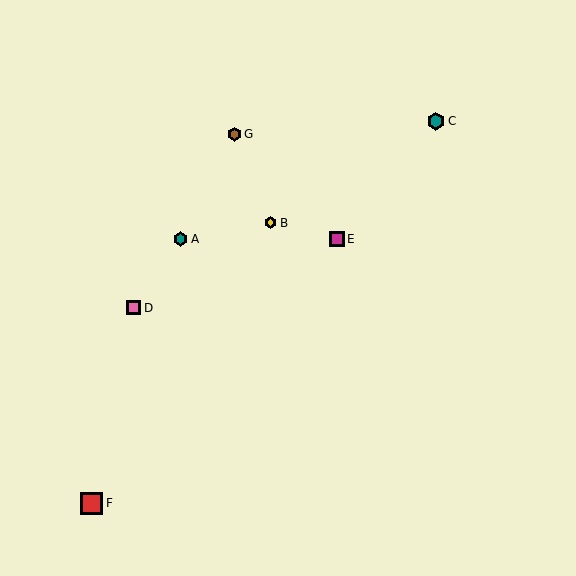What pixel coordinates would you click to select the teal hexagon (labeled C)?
Click at (436, 121) to select the teal hexagon C.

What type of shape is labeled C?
Shape C is a teal hexagon.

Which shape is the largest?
The red square (labeled F) is the largest.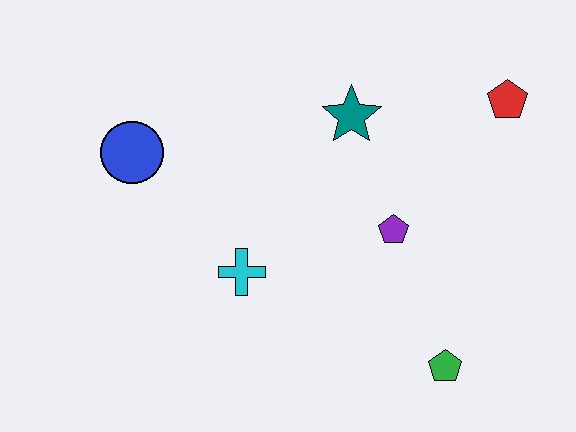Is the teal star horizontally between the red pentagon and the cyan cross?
Yes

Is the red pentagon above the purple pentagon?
Yes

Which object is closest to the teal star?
The purple pentagon is closest to the teal star.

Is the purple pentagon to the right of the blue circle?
Yes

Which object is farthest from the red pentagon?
The blue circle is farthest from the red pentagon.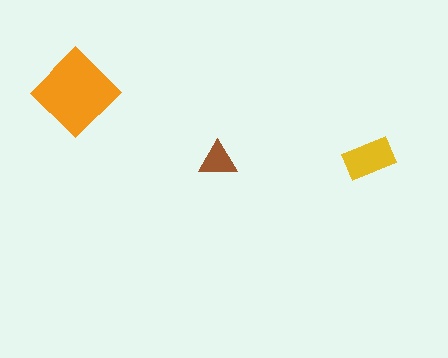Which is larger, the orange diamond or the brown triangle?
The orange diamond.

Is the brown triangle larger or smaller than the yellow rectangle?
Smaller.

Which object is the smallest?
The brown triangle.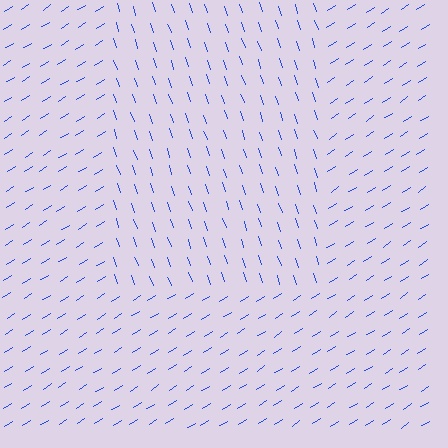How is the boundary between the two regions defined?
The boundary is defined purely by a change in line orientation (approximately 77 degrees difference). All lines are the same color and thickness.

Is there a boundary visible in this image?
Yes, there is a texture boundary formed by a change in line orientation.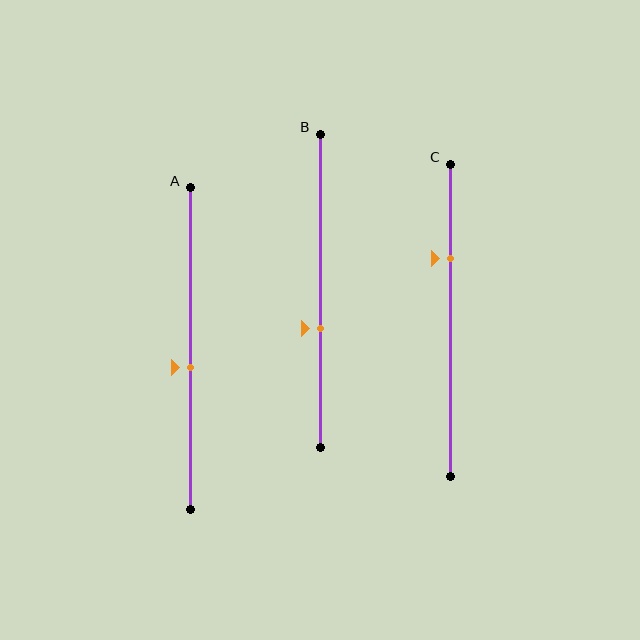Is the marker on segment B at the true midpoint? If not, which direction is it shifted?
No, the marker on segment B is shifted downward by about 12% of the segment length.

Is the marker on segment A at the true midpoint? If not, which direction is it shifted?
No, the marker on segment A is shifted downward by about 6% of the segment length.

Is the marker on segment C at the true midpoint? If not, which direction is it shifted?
No, the marker on segment C is shifted upward by about 20% of the segment length.